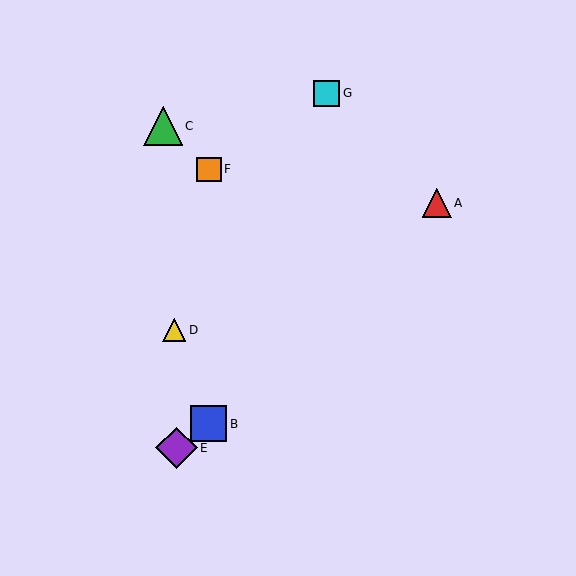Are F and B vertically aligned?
Yes, both are at x≈209.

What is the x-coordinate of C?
Object C is at x≈163.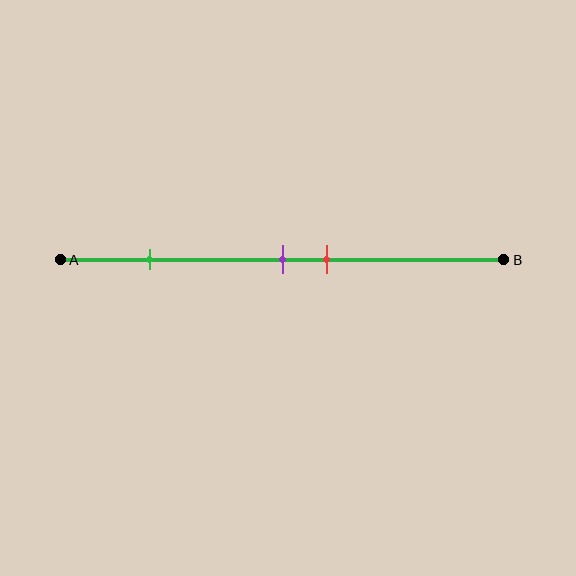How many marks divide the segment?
There are 3 marks dividing the segment.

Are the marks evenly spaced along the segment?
No, the marks are not evenly spaced.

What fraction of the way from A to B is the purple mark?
The purple mark is approximately 50% (0.5) of the way from A to B.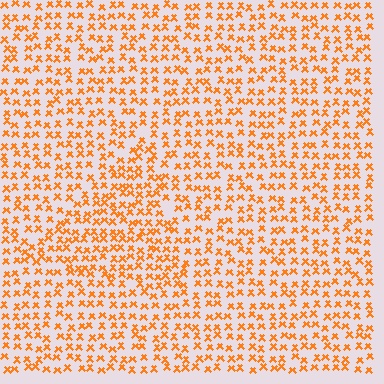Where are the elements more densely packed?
The elements are more densely packed inside the triangle boundary.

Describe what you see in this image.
The image contains small orange elements arranged at two different densities. A triangle-shaped region is visible where the elements are more densely packed than the surrounding area.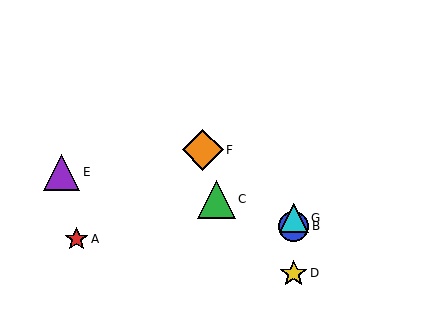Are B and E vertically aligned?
No, B is at x≈294 and E is at x≈62.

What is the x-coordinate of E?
Object E is at x≈62.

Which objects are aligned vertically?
Objects B, D, G are aligned vertically.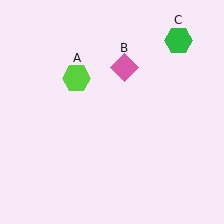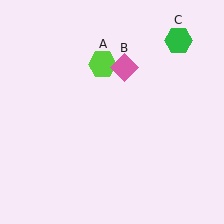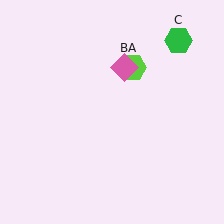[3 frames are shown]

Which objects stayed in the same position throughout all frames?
Pink diamond (object B) and green hexagon (object C) remained stationary.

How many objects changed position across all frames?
1 object changed position: lime hexagon (object A).